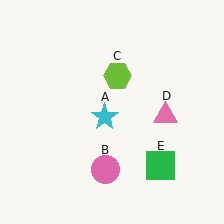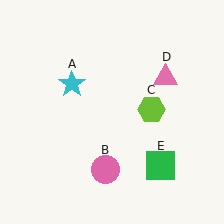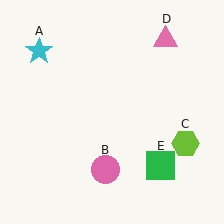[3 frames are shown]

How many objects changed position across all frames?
3 objects changed position: cyan star (object A), lime hexagon (object C), pink triangle (object D).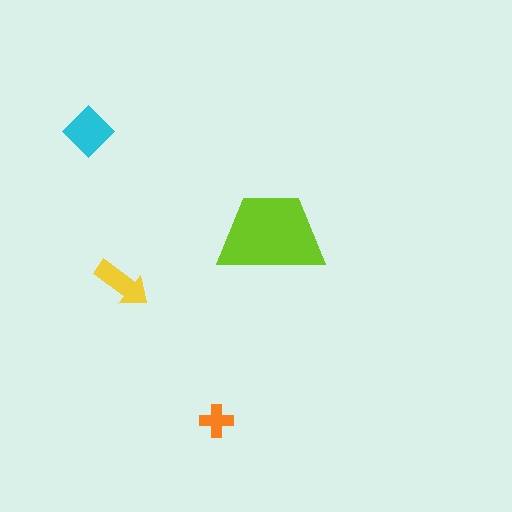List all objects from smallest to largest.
The orange cross, the yellow arrow, the cyan diamond, the lime trapezoid.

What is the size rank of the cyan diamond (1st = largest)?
2nd.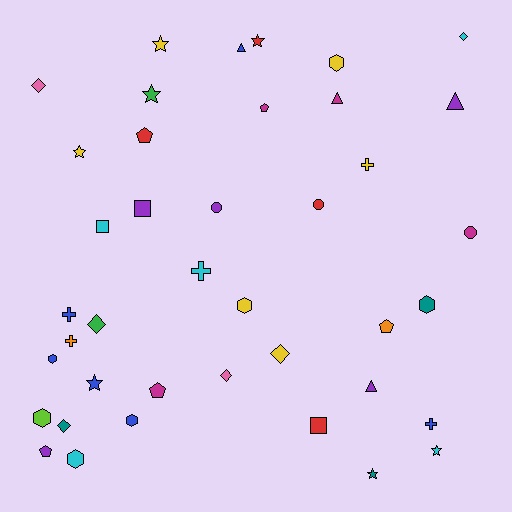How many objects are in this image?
There are 40 objects.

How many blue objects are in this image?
There are 6 blue objects.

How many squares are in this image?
There are 3 squares.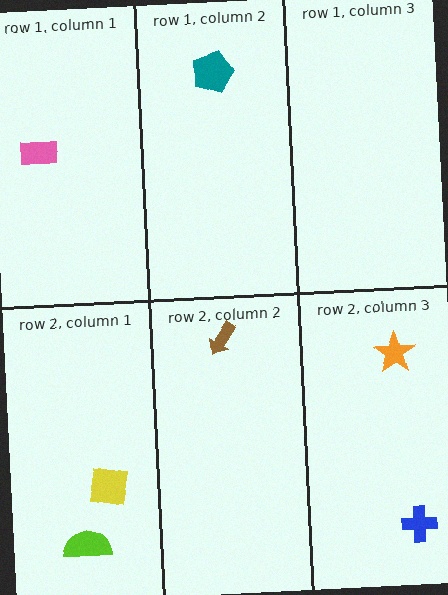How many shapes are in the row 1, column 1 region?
1.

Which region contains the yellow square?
The row 2, column 1 region.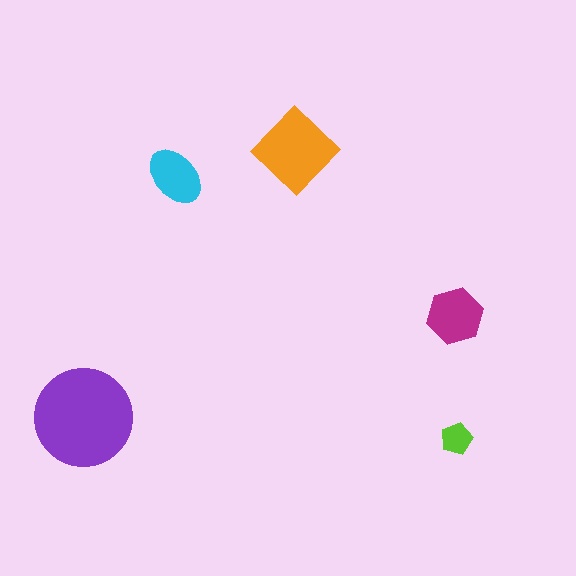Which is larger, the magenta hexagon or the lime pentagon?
The magenta hexagon.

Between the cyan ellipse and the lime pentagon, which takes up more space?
The cyan ellipse.